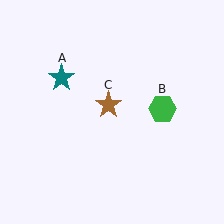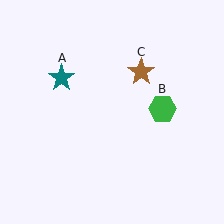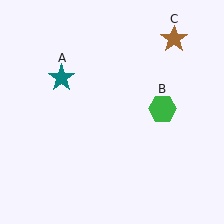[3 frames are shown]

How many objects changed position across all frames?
1 object changed position: brown star (object C).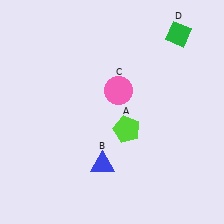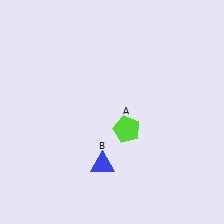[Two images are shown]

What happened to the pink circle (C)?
The pink circle (C) was removed in Image 2. It was in the top-right area of Image 1.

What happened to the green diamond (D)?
The green diamond (D) was removed in Image 2. It was in the top-right area of Image 1.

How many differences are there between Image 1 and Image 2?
There are 2 differences between the two images.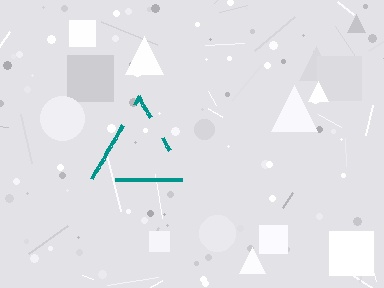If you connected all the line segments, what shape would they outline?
They would outline a triangle.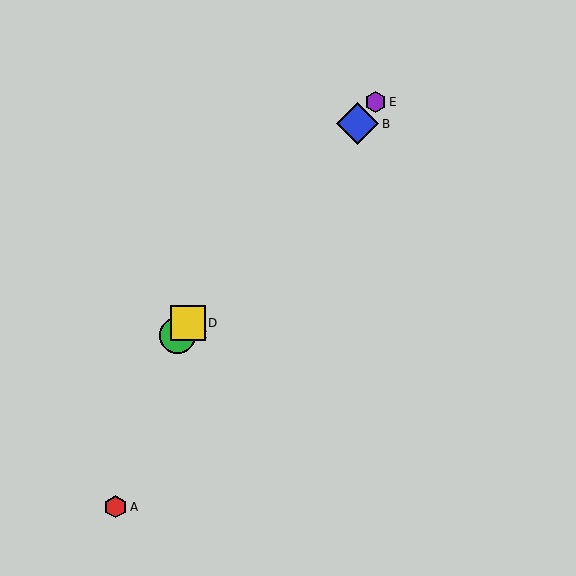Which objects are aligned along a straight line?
Objects B, C, D, E are aligned along a straight line.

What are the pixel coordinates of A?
Object A is at (116, 507).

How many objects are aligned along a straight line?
4 objects (B, C, D, E) are aligned along a straight line.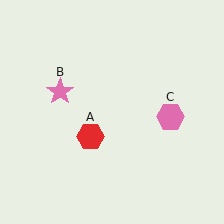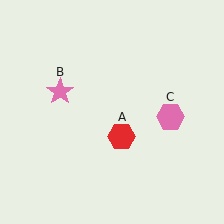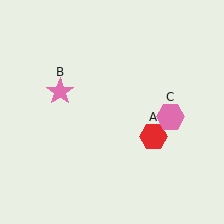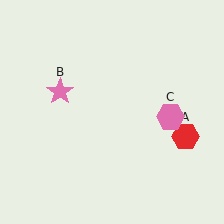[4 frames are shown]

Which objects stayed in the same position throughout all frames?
Pink star (object B) and pink hexagon (object C) remained stationary.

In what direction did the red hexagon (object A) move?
The red hexagon (object A) moved right.